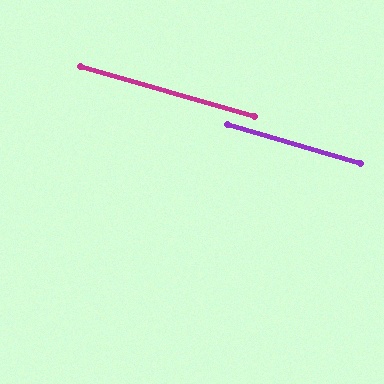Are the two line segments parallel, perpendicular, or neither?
Parallel — their directions differ by only 0.5°.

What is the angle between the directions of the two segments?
Approximately 0 degrees.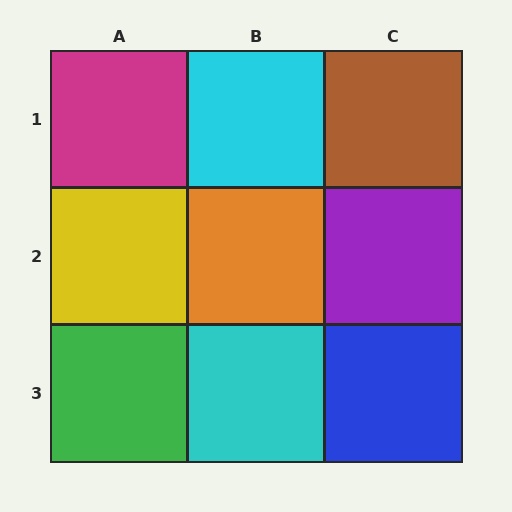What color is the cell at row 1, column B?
Cyan.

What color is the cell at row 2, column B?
Orange.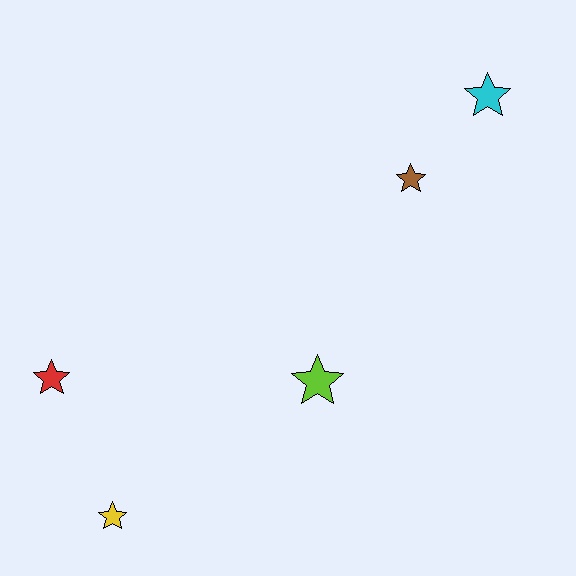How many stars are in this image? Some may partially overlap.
There are 5 stars.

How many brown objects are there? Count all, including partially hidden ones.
There is 1 brown object.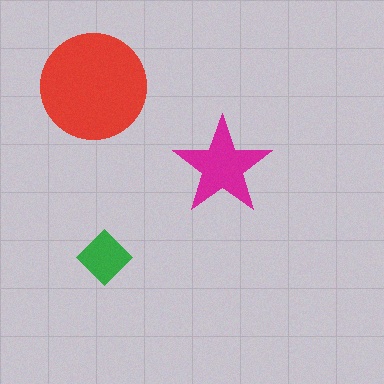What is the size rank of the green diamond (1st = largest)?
3rd.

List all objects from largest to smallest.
The red circle, the magenta star, the green diamond.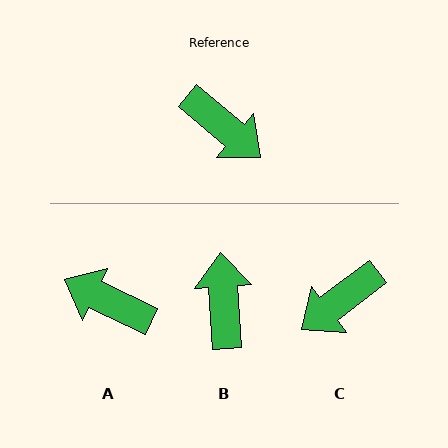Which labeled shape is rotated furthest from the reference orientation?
A, about 165 degrees away.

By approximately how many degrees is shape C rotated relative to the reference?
Approximately 102 degrees clockwise.